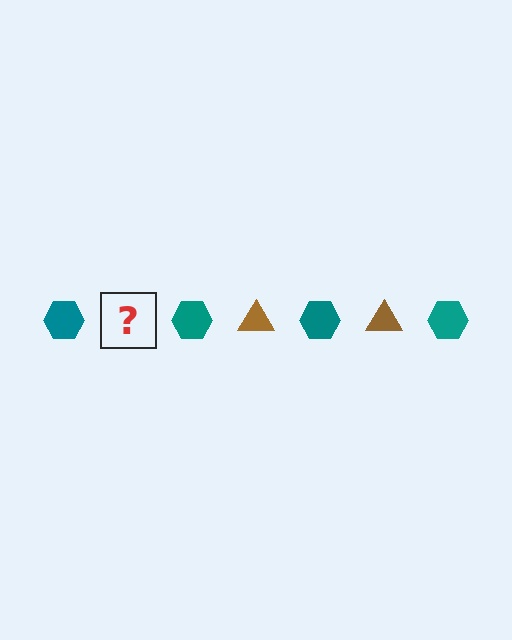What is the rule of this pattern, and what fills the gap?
The rule is that the pattern alternates between teal hexagon and brown triangle. The gap should be filled with a brown triangle.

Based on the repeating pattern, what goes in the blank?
The blank should be a brown triangle.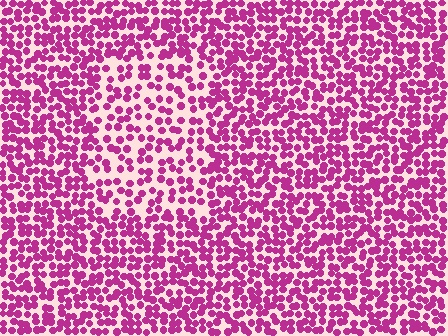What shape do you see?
I see a rectangle.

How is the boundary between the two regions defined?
The boundary is defined by a change in element density (approximately 1.7x ratio). All elements are the same color, size, and shape.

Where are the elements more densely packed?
The elements are more densely packed outside the rectangle boundary.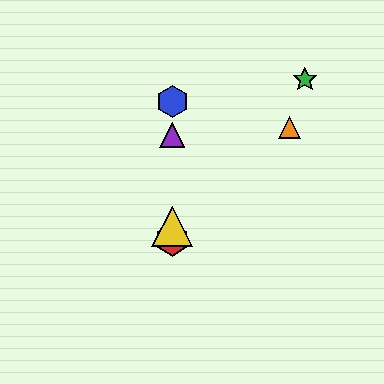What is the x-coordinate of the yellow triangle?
The yellow triangle is at x≈172.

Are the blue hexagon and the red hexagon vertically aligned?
Yes, both are at x≈172.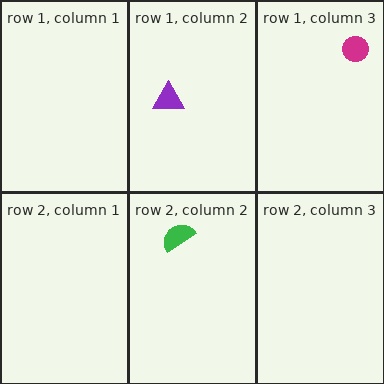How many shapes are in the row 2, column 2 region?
1.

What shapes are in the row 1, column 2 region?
The purple triangle.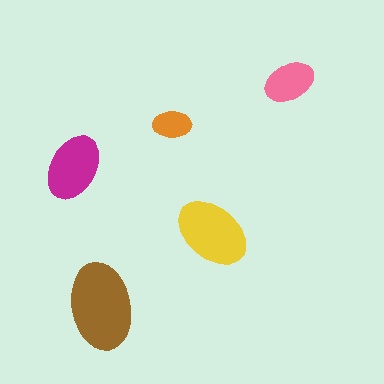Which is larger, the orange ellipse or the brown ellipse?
The brown one.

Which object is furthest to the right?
The pink ellipse is rightmost.